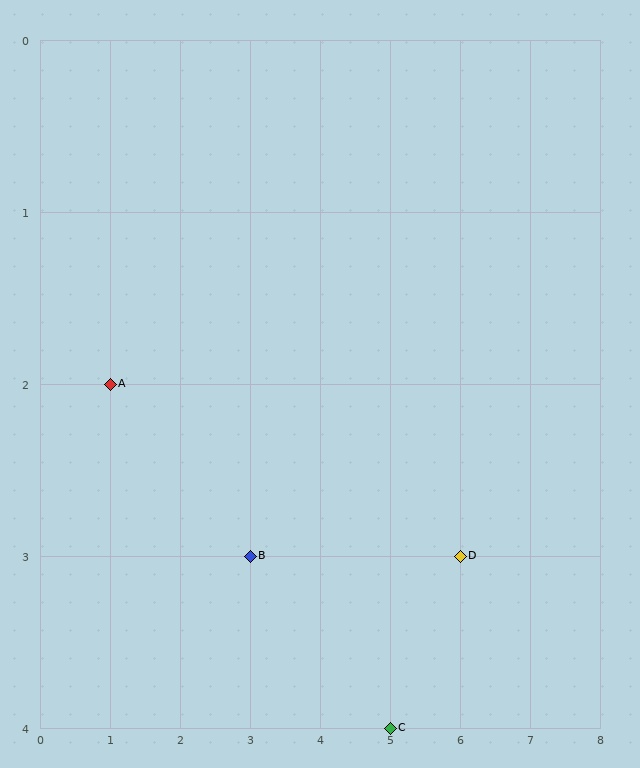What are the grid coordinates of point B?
Point B is at grid coordinates (3, 3).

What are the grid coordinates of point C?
Point C is at grid coordinates (5, 4).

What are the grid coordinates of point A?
Point A is at grid coordinates (1, 2).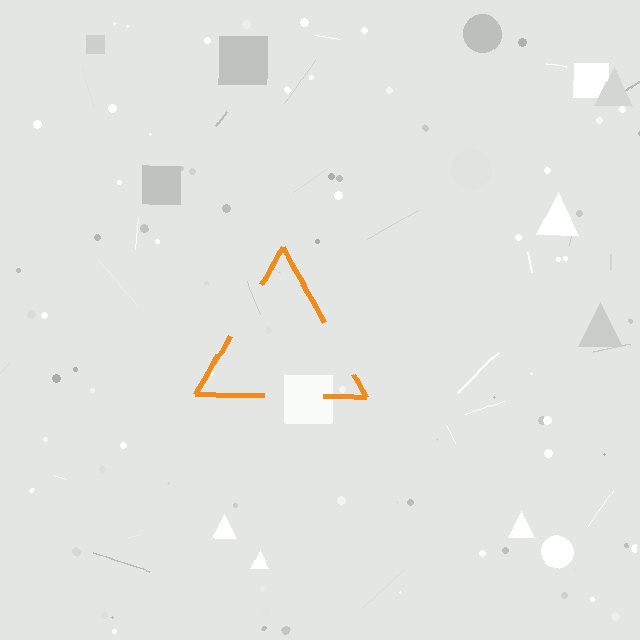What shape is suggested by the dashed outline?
The dashed outline suggests a triangle.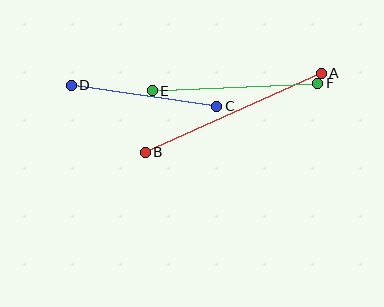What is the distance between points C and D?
The distance is approximately 147 pixels.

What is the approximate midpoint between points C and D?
The midpoint is at approximately (144, 96) pixels.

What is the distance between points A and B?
The distance is approximately 193 pixels.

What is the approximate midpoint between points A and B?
The midpoint is at approximately (233, 113) pixels.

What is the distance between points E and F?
The distance is approximately 166 pixels.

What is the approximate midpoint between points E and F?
The midpoint is at approximately (235, 87) pixels.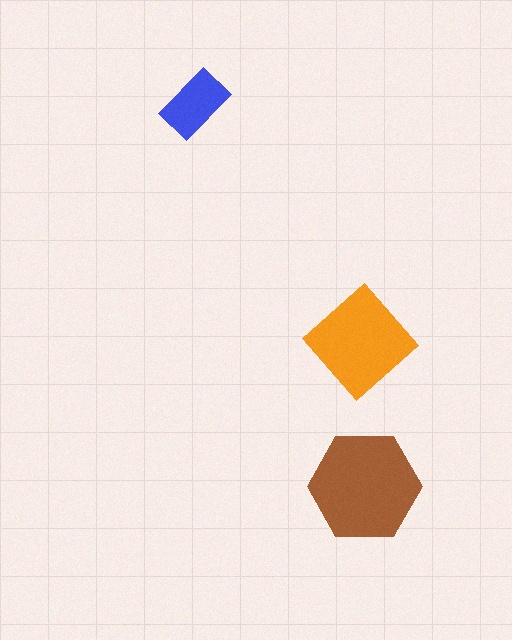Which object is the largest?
The brown hexagon.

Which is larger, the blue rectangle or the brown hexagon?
The brown hexagon.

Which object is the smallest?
The blue rectangle.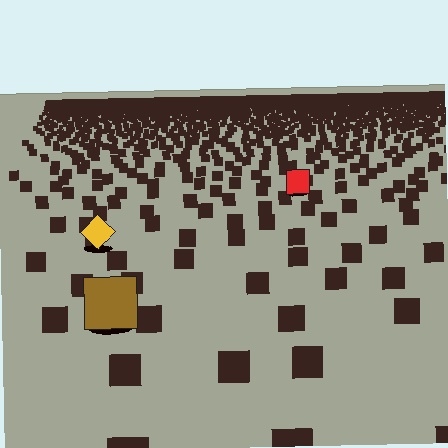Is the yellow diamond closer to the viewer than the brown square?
No. The brown square is closer — you can tell from the texture gradient: the ground texture is coarser near it.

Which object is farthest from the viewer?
The red square is farthest from the viewer. It appears smaller and the ground texture around it is denser.